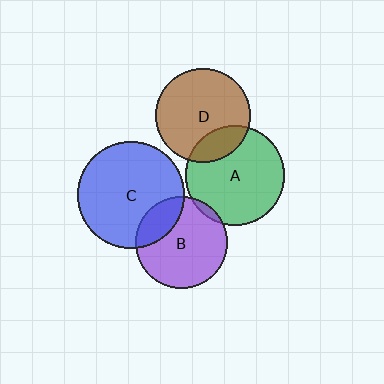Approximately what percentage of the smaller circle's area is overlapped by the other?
Approximately 20%.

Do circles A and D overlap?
Yes.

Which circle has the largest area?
Circle C (blue).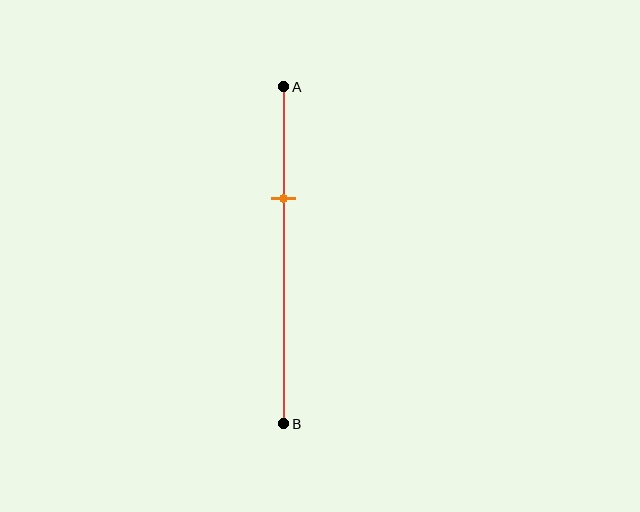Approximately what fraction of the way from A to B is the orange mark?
The orange mark is approximately 35% of the way from A to B.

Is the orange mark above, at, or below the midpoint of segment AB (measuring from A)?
The orange mark is above the midpoint of segment AB.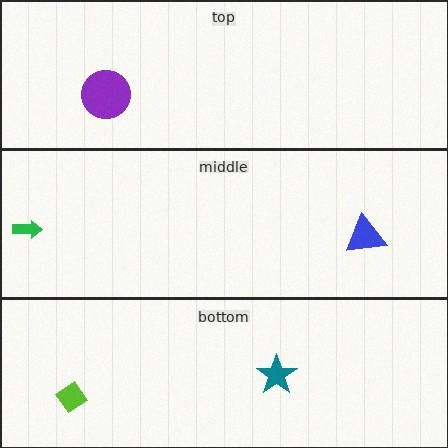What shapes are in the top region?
The purple circle.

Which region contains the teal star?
The bottom region.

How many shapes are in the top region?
1.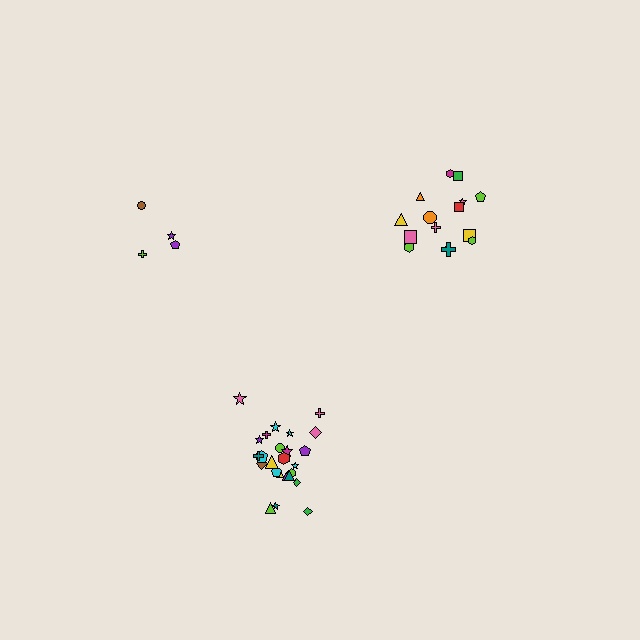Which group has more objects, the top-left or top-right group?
The top-right group.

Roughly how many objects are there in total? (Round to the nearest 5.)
Roughly 45 objects in total.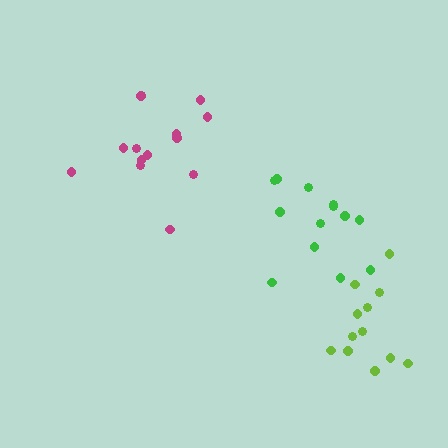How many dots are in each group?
Group 1: 14 dots, Group 2: 12 dots, Group 3: 13 dots (39 total).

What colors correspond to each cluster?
The clusters are colored: magenta, lime, green.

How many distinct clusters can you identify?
There are 3 distinct clusters.